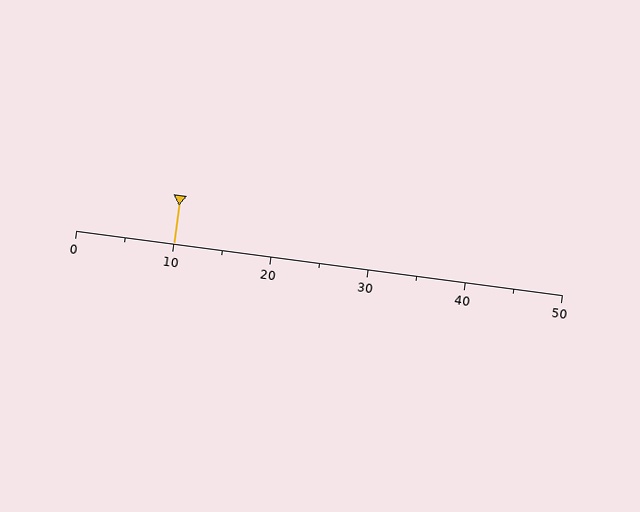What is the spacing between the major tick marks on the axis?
The major ticks are spaced 10 apart.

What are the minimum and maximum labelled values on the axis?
The axis runs from 0 to 50.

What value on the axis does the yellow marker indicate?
The marker indicates approximately 10.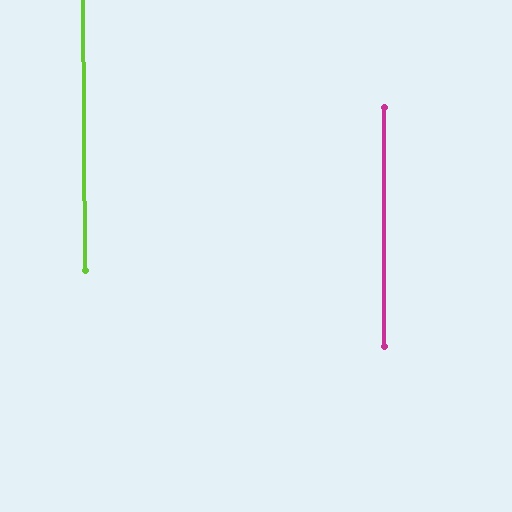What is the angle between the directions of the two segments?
Approximately 0 degrees.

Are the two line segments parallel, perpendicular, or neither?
Parallel — their directions differ by only 0.5°.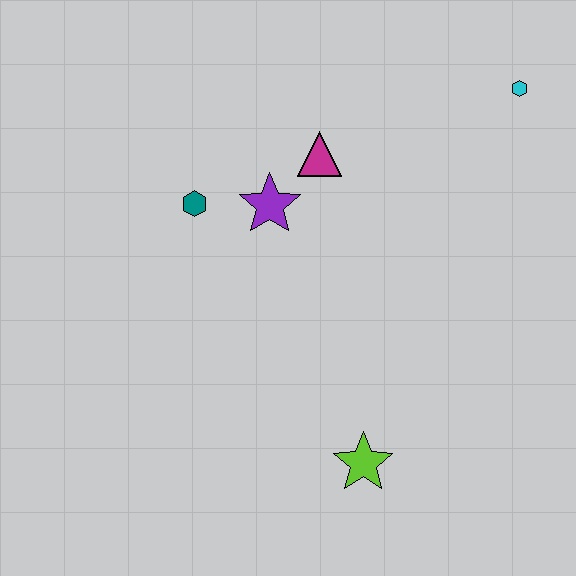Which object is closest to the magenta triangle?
The purple star is closest to the magenta triangle.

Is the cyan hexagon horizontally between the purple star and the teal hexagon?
No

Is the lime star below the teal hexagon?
Yes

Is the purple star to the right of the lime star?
No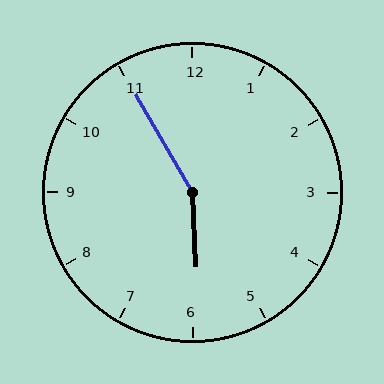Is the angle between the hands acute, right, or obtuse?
It is obtuse.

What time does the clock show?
5:55.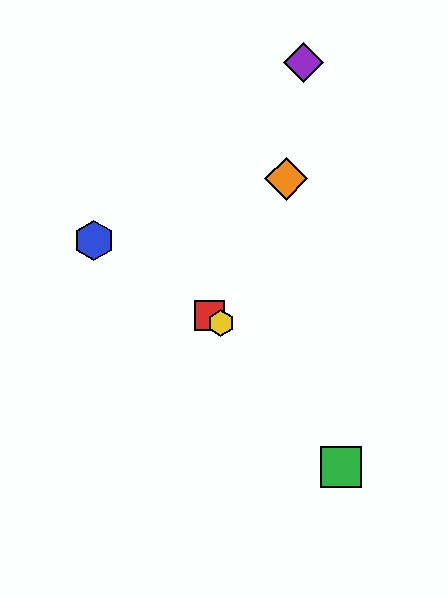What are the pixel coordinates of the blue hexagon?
The blue hexagon is at (94, 240).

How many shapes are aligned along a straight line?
3 shapes (the red square, the blue hexagon, the yellow hexagon) are aligned along a straight line.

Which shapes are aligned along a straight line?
The red square, the blue hexagon, the yellow hexagon are aligned along a straight line.